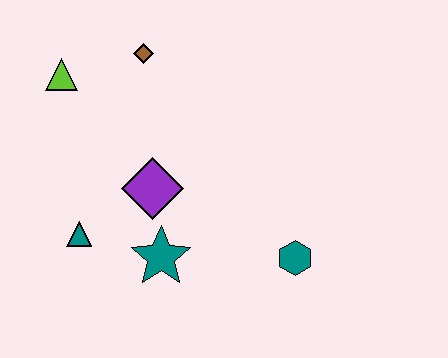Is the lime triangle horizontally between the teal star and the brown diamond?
No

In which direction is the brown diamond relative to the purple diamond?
The brown diamond is above the purple diamond.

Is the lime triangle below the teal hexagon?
No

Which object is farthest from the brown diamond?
The teal hexagon is farthest from the brown diamond.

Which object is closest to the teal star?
The purple diamond is closest to the teal star.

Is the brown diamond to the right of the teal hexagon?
No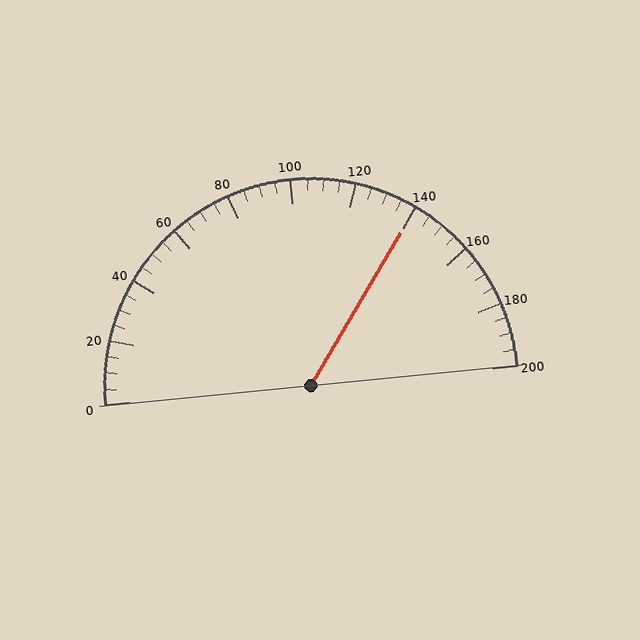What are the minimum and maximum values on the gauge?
The gauge ranges from 0 to 200.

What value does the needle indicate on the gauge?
The needle indicates approximately 140.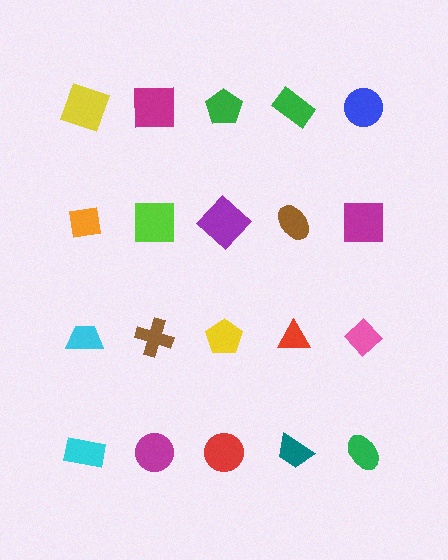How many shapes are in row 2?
5 shapes.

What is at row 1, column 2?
A magenta square.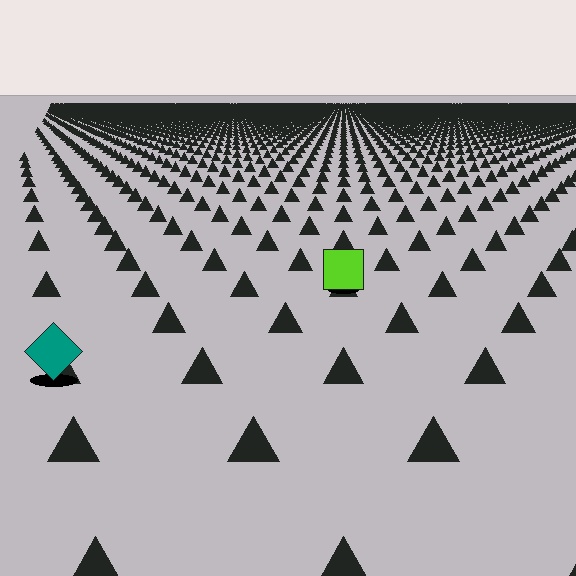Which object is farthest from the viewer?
The lime square is farthest from the viewer. It appears smaller and the ground texture around it is denser.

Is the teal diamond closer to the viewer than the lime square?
Yes. The teal diamond is closer — you can tell from the texture gradient: the ground texture is coarser near it.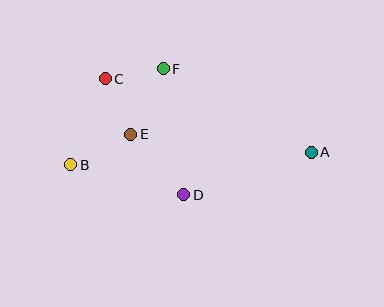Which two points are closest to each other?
Points C and F are closest to each other.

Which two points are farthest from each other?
Points A and B are farthest from each other.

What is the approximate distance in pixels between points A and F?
The distance between A and F is approximately 170 pixels.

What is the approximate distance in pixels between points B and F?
The distance between B and F is approximately 133 pixels.